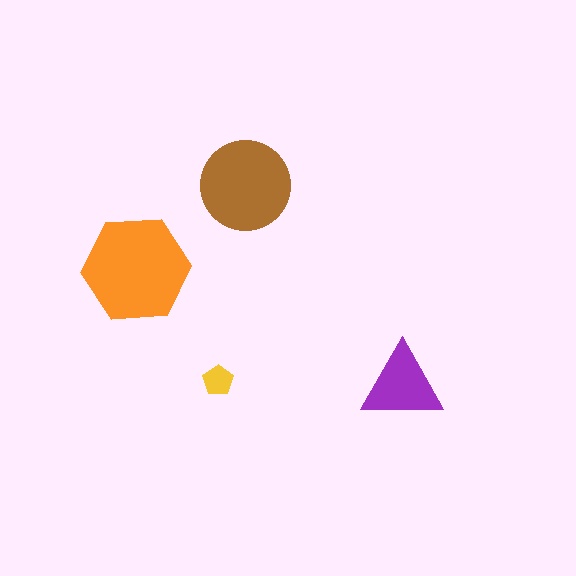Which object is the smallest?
The yellow pentagon.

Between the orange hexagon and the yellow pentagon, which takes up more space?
The orange hexagon.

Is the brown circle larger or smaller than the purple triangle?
Larger.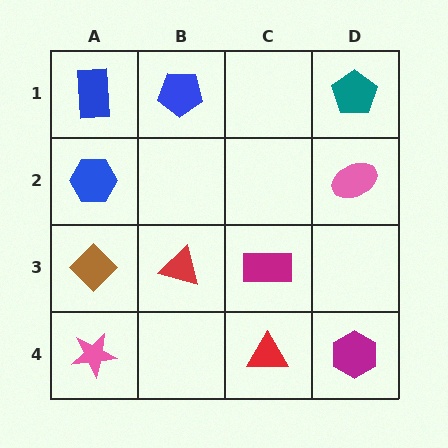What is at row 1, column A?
A blue rectangle.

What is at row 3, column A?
A brown diamond.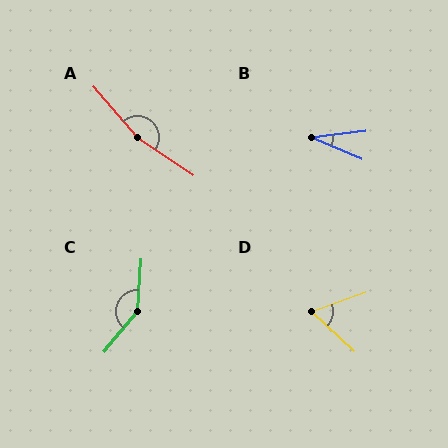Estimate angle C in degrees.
Approximately 144 degrees.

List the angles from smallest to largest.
B (30°), D (63°), C (144°), A (165°).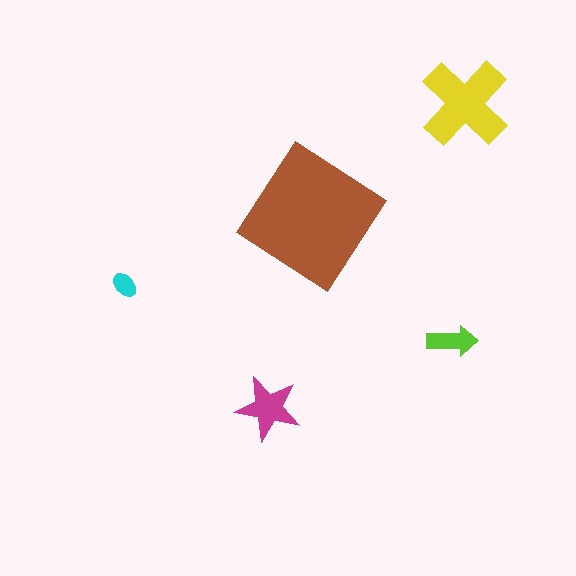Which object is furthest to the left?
The cyan ellipse is leftmost.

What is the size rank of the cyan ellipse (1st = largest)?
5th.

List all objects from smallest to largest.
The cyan ellipse, the lime arrow, the magenta star, the yellow cross, the brown diamond.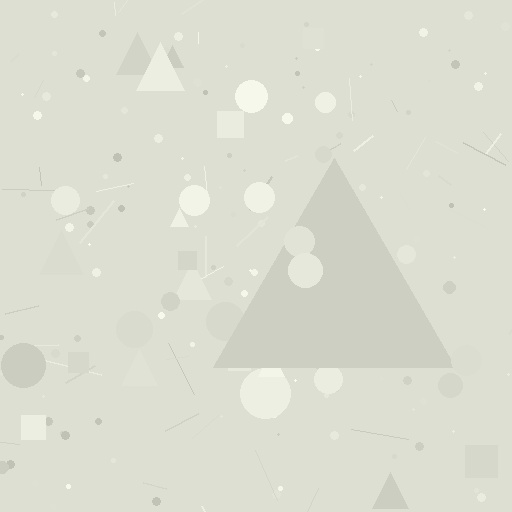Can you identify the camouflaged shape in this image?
The camouflaged shape is a triangle.